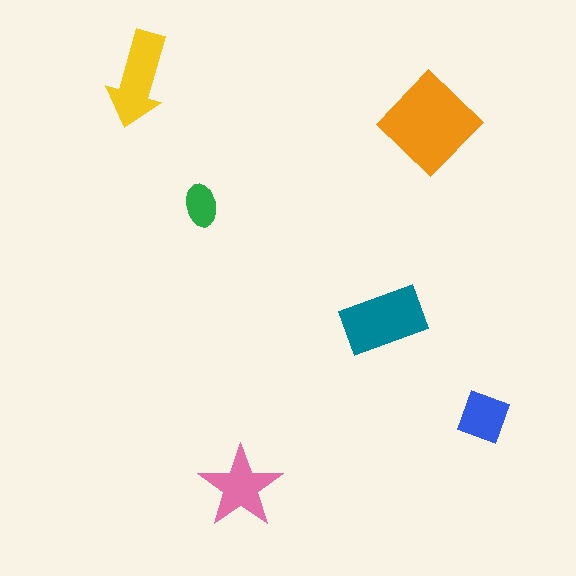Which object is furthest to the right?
The blue square is rightmost.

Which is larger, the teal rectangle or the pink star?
The teal rectangle.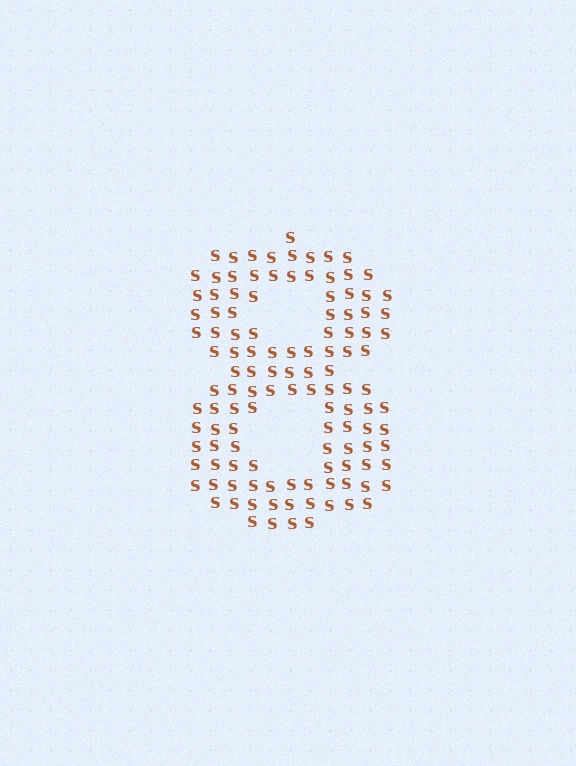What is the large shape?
The large shape is the digit 8.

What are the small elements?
The small elements are letter S's.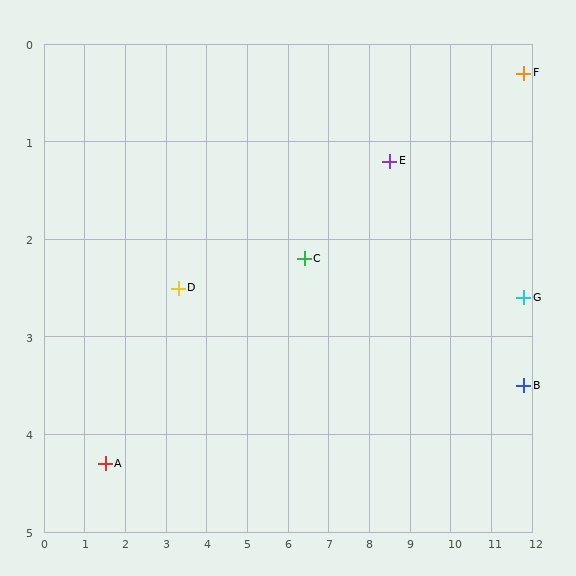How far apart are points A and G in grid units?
Points A and G are about 10.4 grid units apart.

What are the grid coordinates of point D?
Point D is at approximately (3.3, 2.5).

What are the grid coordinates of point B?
Point B is at approximately (11.8, 3.5).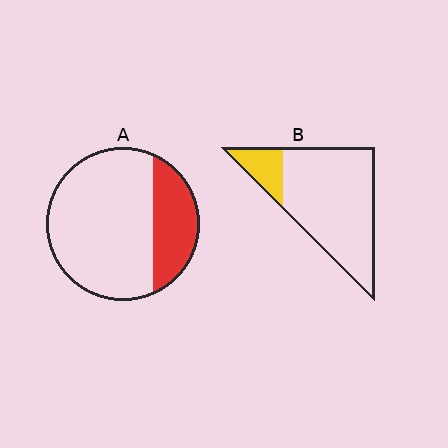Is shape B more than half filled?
No.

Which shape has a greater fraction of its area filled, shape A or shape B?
Shape A.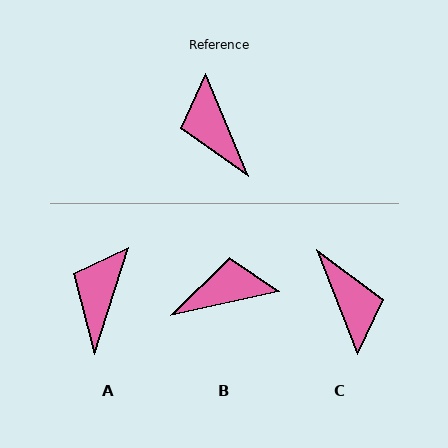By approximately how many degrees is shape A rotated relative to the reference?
Approximately 41 degrees clockwise.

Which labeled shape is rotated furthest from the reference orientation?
C, about 178 degrees away.